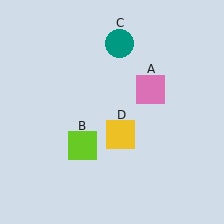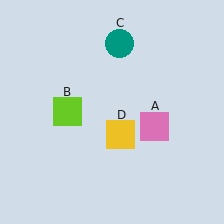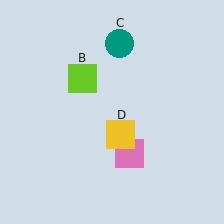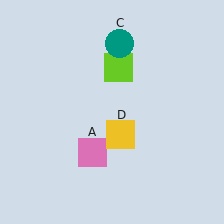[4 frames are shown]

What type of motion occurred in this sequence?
The pink square (object A), lime square (object B) rotated clockwise around the center of the scene.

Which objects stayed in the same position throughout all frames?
Teal circle (object C) and yellow square (object D) remained stationary.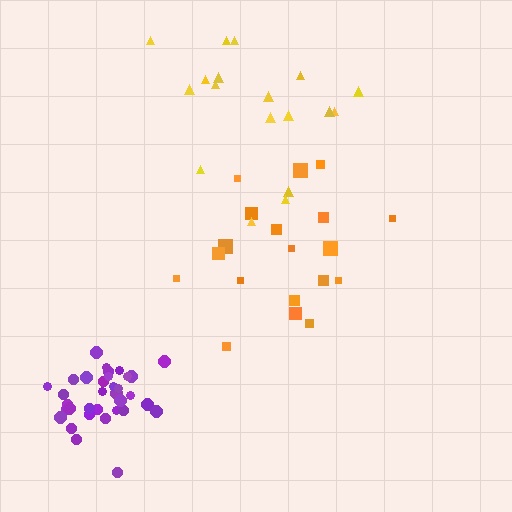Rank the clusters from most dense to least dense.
purple, orange, yellow.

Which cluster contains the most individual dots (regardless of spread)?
Purple (34).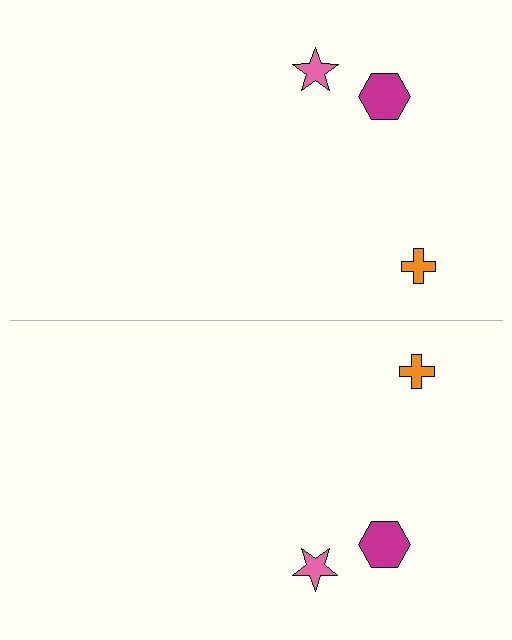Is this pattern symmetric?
Yes, this pattern has bilateral (reflection) symmetry.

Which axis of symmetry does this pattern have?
The pattern has a horizontal axis of symmetry running through the center of the image.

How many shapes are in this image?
There are 6 shapes in this image.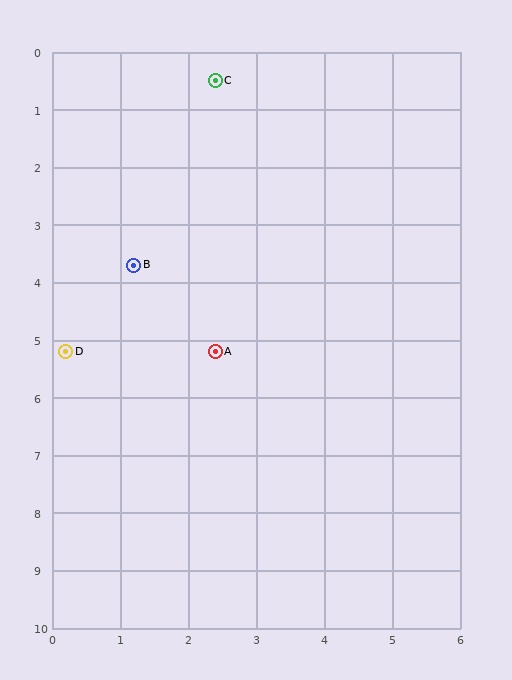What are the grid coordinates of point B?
Point B is at approximately (1.2, 3.7).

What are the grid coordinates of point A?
Point A is at approximately (2.4, 5.2).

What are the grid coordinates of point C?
Point C is at approximately (2.4, 0.5).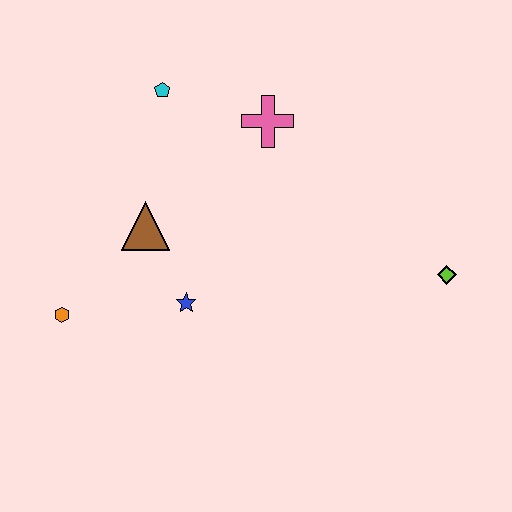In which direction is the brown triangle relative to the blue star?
The brown triangle is above the blue star.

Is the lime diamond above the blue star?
Yes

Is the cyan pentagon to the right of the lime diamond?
No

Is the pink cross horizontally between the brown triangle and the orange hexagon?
No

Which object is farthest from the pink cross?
The orange hexagon is farthest from the pink cross.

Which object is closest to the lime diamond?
The pink cross is closest to the lime diamond.